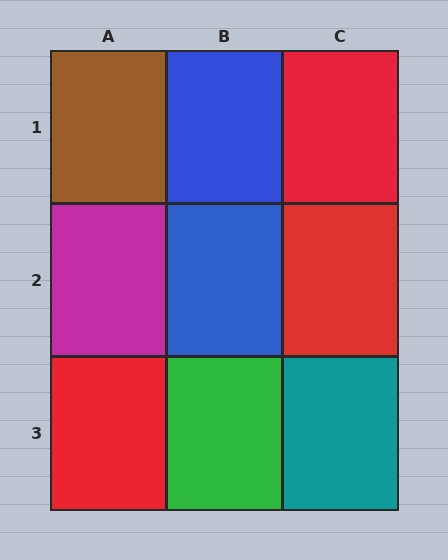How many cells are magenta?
1 cell is magenta.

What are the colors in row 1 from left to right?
Brown, blue, red.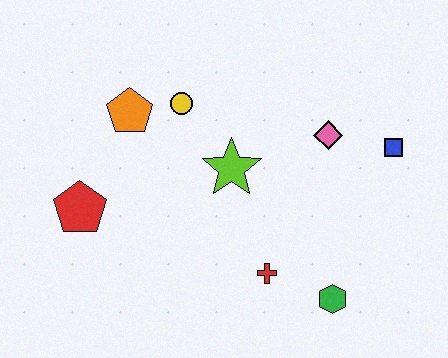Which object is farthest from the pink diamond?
The red pentagon is farthest from the pink diamond.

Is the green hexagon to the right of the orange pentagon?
Yes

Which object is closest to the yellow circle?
The orange pentagon is closest to the yellow circle.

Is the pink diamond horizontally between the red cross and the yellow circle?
No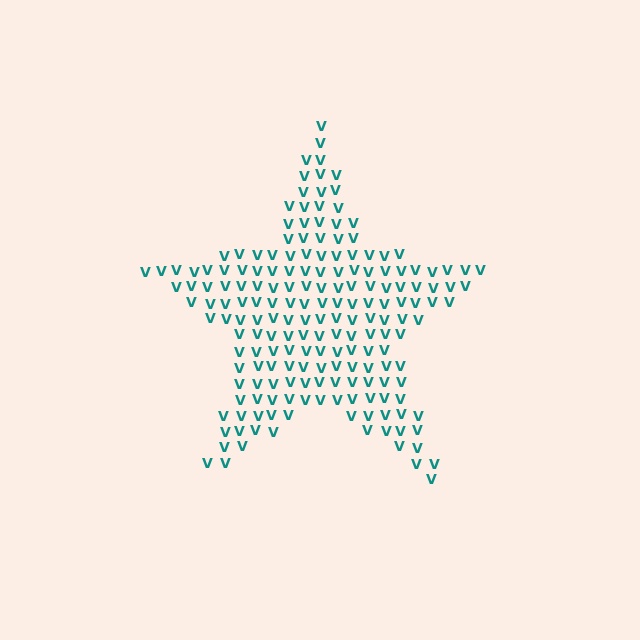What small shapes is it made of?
It is made of small letter V's.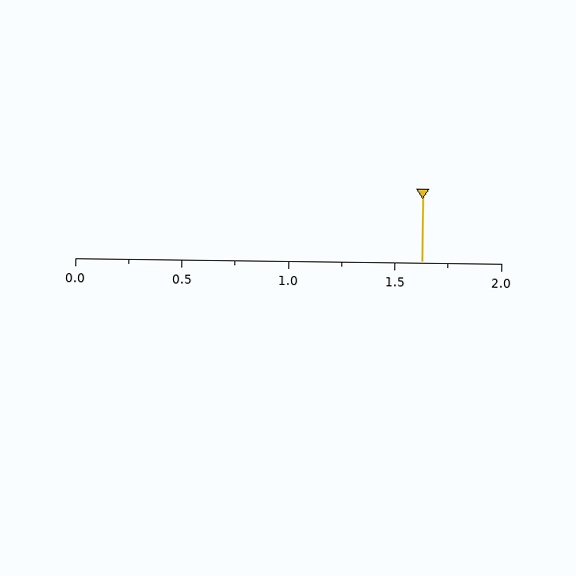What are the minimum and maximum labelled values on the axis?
The axis runs from 0.0 to 2.0.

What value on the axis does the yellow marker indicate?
The marker indicates approximately 1.62.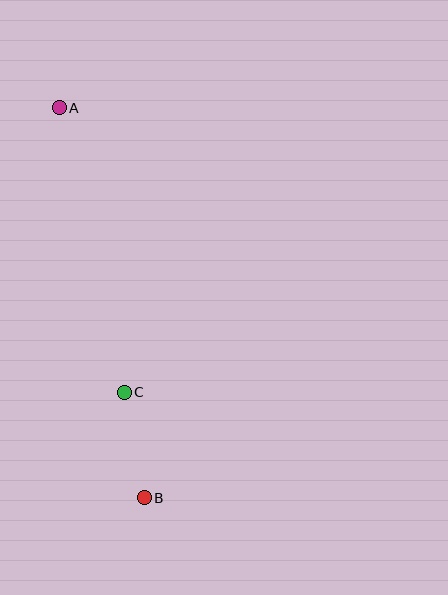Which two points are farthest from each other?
Points A and B are farthest from each other.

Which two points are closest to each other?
Points B and C are closest to each other.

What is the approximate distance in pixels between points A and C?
The distance between A and C is approximately 292 pixels.